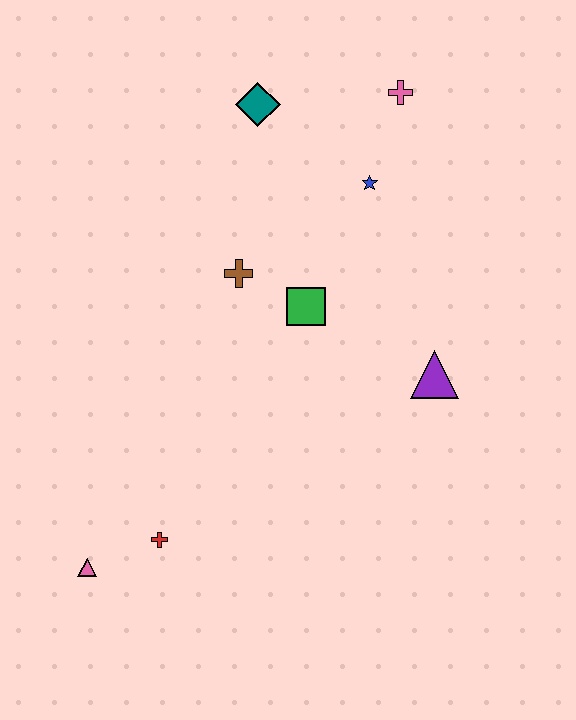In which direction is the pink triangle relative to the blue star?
The pink triangle is below the blue star.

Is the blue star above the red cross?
Yes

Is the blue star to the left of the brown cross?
No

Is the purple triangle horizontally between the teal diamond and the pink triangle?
No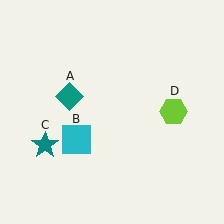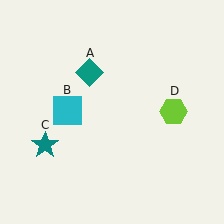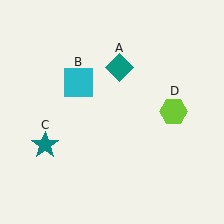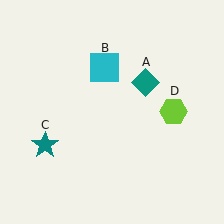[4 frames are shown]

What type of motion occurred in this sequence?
The teal diamond (object A), cyan square (object B) rotated clockwise around the center of the scene.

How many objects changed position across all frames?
2 objects changed position: teal diamond (object A), cyan square (object B).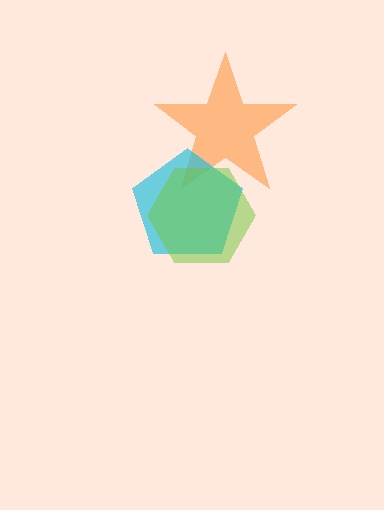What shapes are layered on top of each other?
The layered shapes are: an orange star, a cyan pentagon, a lime hexagon.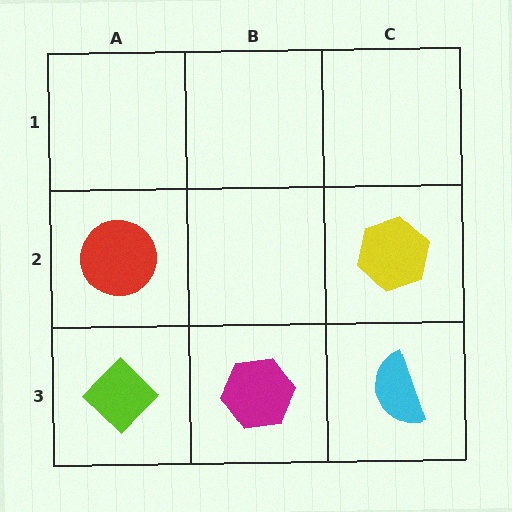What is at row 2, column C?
A yellow hexagon.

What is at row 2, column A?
A red circle.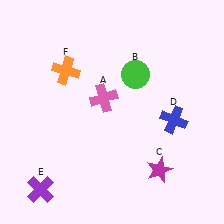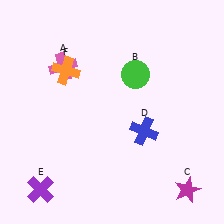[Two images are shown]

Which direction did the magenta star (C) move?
The magenta star (C) moved right.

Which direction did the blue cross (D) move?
The blue cross (D) moved left.